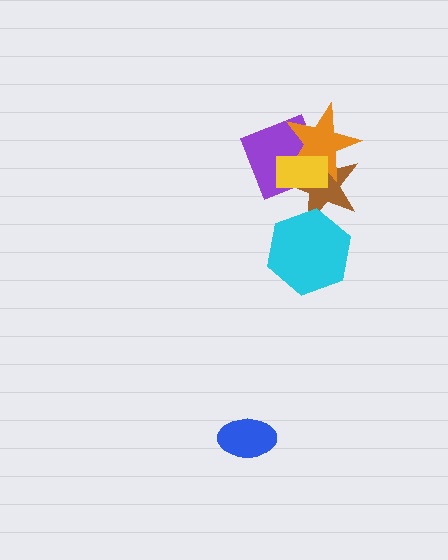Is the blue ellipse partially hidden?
No, no other shape covers it.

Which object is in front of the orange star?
The yellow rectangle is in front of the orange star.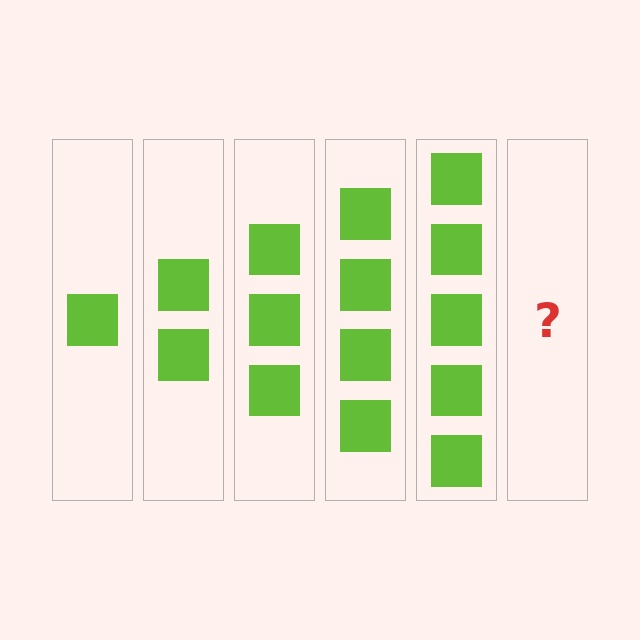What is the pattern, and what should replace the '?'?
The pattern is that each step adds one more square. The '?' should be 6 squares.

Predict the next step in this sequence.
The next step is 6 squares.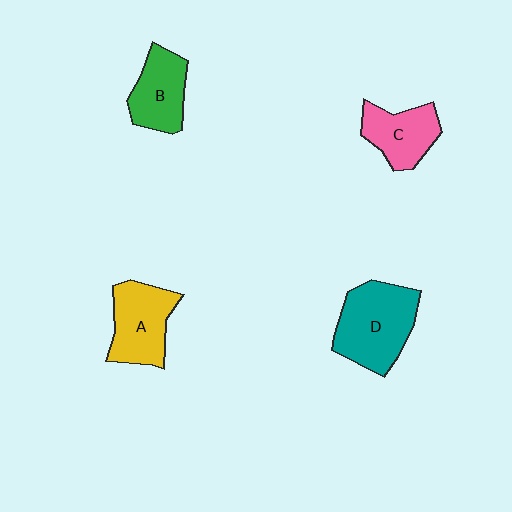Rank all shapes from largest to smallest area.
From largest to smallest: D (teal), A (yellow), B (green), C (pink).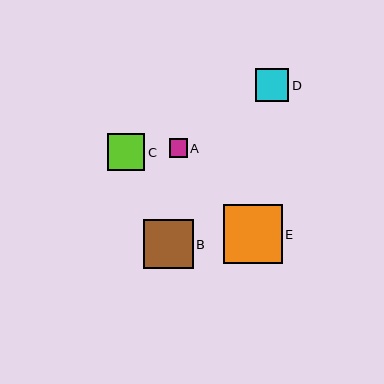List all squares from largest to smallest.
From largest to smallest: E, B, C, D, A.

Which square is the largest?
Square E is the largest with a size of approximately 58 pixels.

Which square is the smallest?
Square A is the smallest with a size of approximately 18 pixels.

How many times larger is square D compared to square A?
Square D is approximately 1.8 times the size of square A.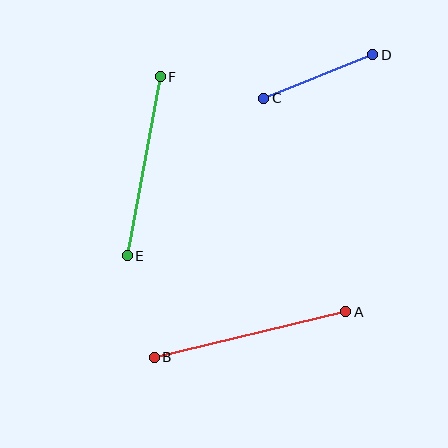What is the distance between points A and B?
The distance is approximately 197 pixels.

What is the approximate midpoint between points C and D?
The midpoint is at approximately (318, 77) pixels.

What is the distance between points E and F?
The distance is approximately 182 pixels.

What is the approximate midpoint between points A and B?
The midpoint is at approximately (250, 334) pixels.